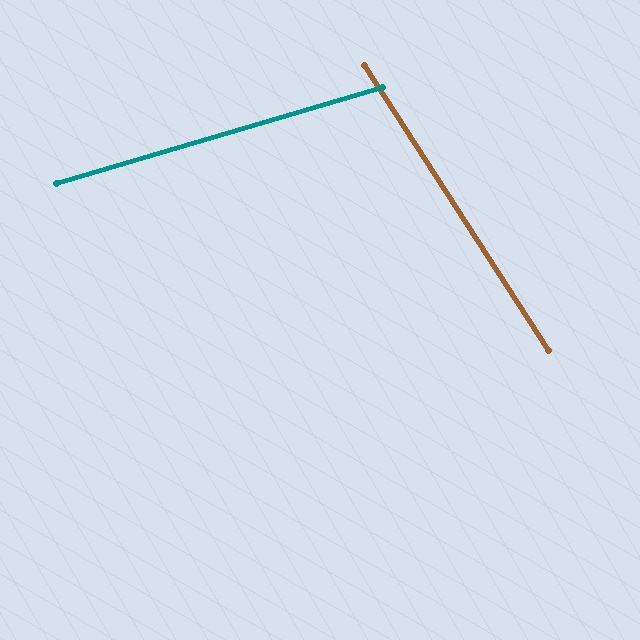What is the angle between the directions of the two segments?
Approximately 73 degrees.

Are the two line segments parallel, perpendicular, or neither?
Neither parallel nor perpendicular — they differ by about 73°.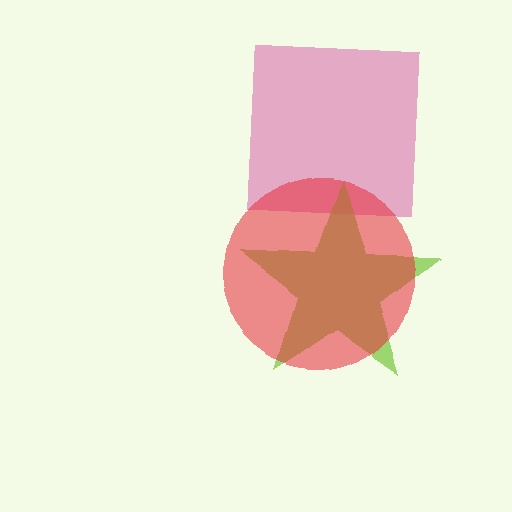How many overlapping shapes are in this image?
There are 3 overlapping shapes in the image.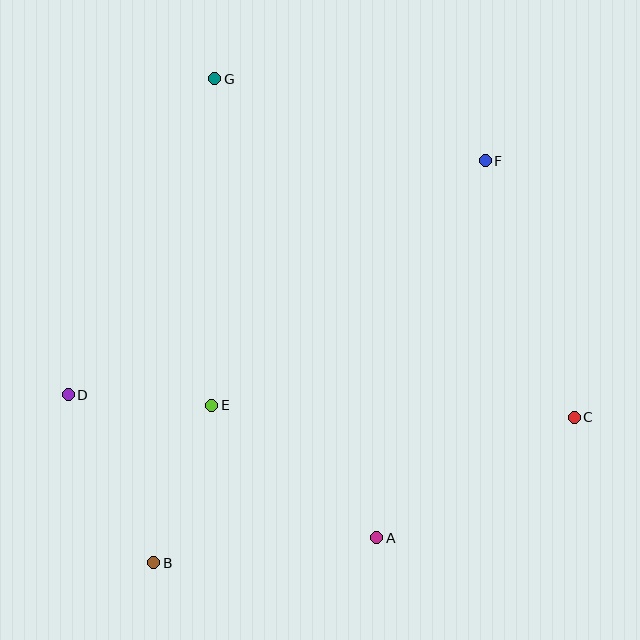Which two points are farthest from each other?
Points B and F are farthest from each other.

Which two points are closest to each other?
Points D and E are closest to each other.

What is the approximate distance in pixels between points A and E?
The distance between A and E is approximately 211 pixels.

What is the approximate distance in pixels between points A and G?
The distance between A and G is approximately 487 pixels.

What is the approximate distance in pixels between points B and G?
The distance between B and G is approximately 488 pixels.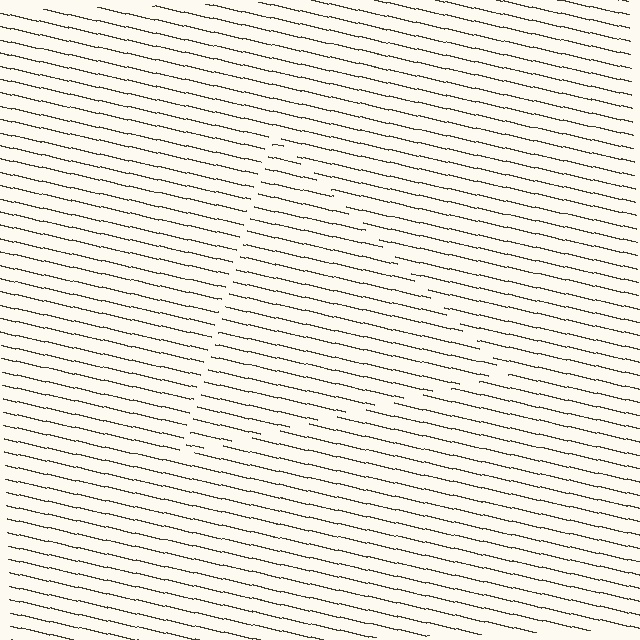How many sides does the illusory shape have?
3 sides — the line-ends trace a triangle.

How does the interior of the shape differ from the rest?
The interior of the shape contains the same grating, shifted by half a period — the contour is defined by the phase discontinuity where line-ends from the inner and outer gratings abut.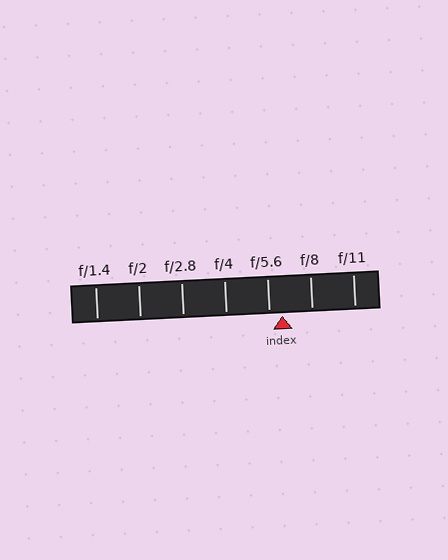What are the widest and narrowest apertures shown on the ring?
The widest aperture shown is f/1.4 and the narrowest is f/11.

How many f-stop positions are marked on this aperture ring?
There are 7 f-stop positions marked.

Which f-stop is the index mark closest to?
The index mark is closest to f/5.6.